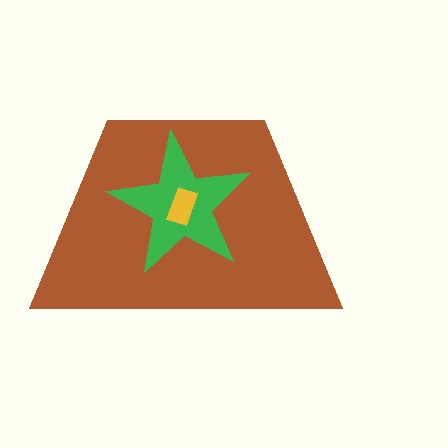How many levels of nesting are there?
3.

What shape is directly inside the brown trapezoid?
The green star.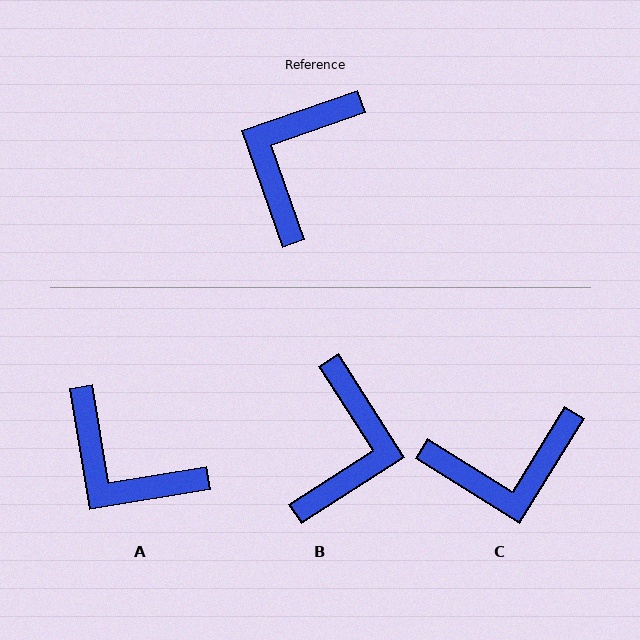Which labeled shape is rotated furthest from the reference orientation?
B, about 167 degrees away.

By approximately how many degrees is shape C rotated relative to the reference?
Approximately 129 degrees counter-clockwise.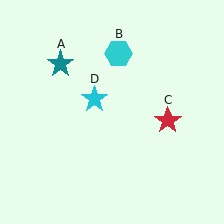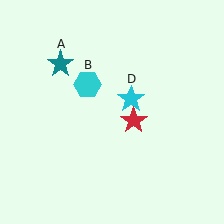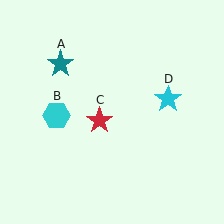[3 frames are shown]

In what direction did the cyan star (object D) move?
The cyan star (object D) moved right.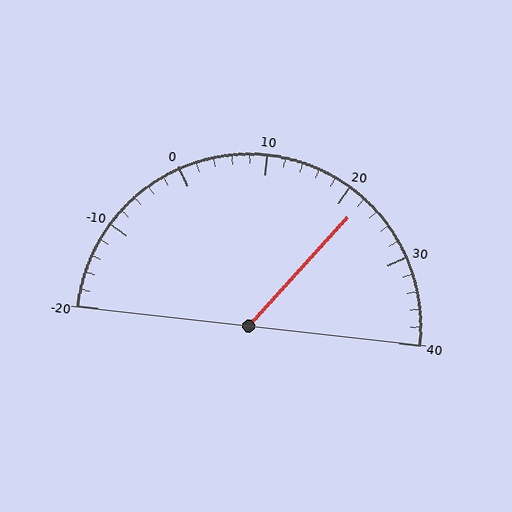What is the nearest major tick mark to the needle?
The nearest major tick mark is 20.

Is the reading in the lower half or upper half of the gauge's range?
The reading is in the upper half of the range (-20 to 40).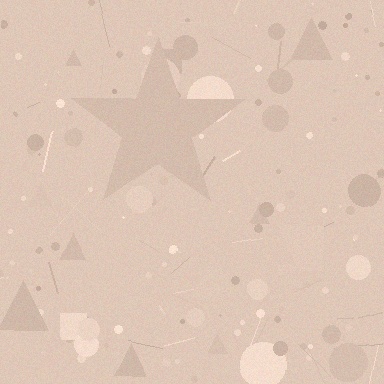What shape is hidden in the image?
A star is hidden in the image.